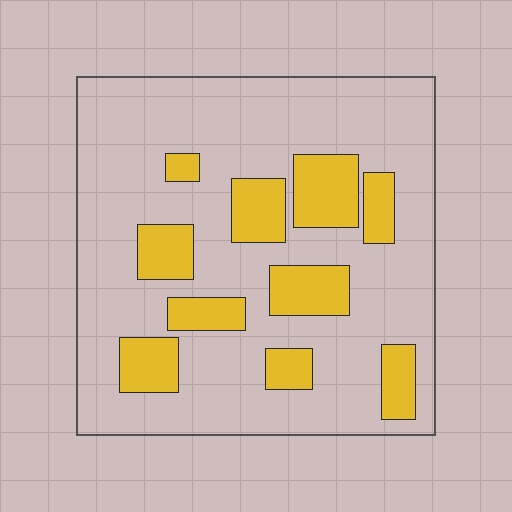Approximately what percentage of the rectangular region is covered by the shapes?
Approximately 25%.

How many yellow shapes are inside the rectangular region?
10.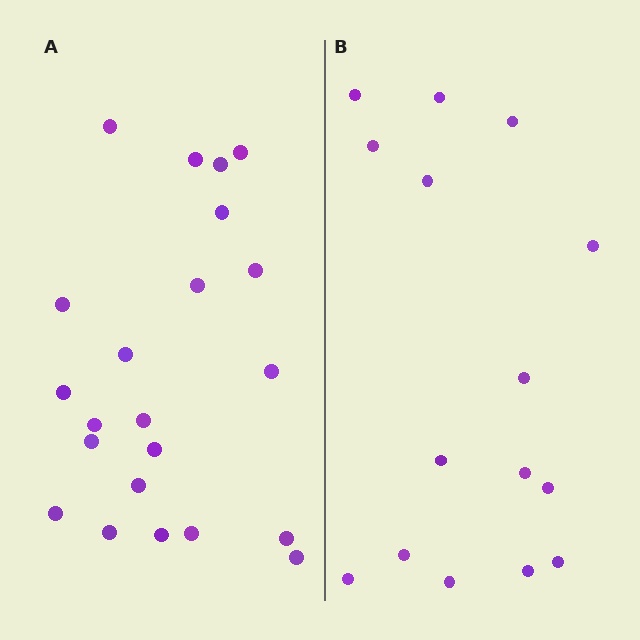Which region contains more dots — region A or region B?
Region A (the left region) has more dots.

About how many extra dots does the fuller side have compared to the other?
Region A has roughly 8 or so more dots than region B.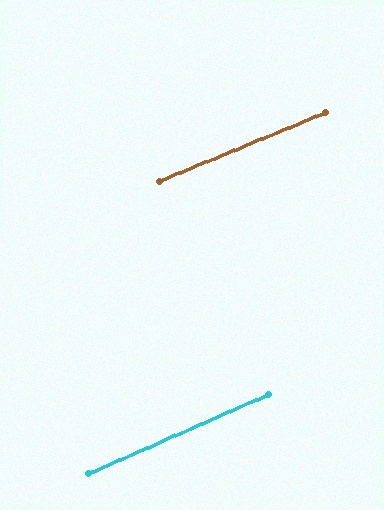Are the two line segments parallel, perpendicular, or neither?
Parallel — their directions differ by only 1.2°.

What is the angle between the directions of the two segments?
Approximately 1 degree.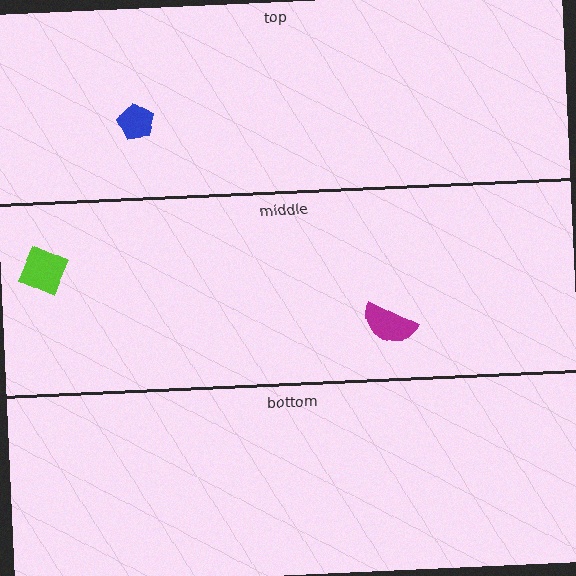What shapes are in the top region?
The blue pentagon.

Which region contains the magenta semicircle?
The middle region.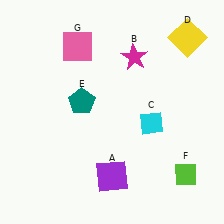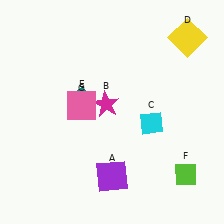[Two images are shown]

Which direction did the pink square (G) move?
The pink square (G) moved down.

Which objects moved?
The objects that moved are: the magenta star (B), the pink square (G).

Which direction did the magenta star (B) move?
The magenta star (B) moved down.